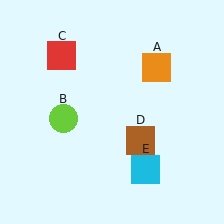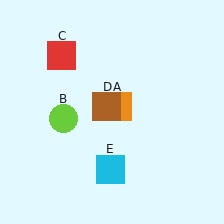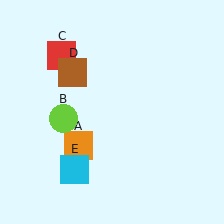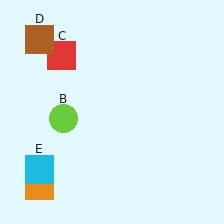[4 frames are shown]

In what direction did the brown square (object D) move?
The brown square (object D) moved up and to the left.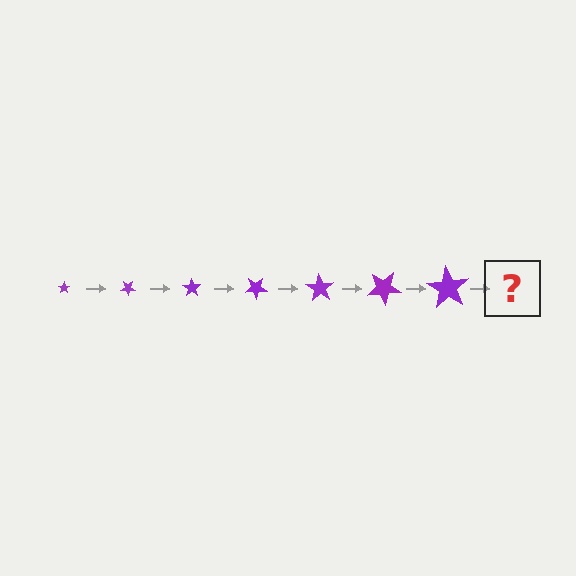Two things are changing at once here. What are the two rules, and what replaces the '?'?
The two rules are that the star grows larger each step and it rotates 35 degrees each step. The '?' should be a star, larger than the previous one and rotated 245 degrees from the start.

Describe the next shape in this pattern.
It should be a star, larger than the previous one and rotated 245 degrees from the start.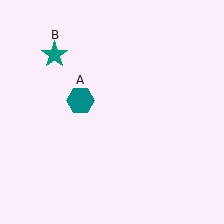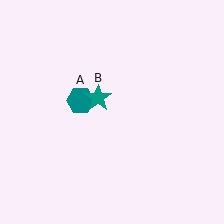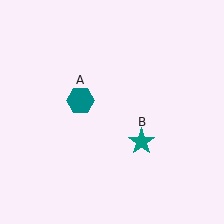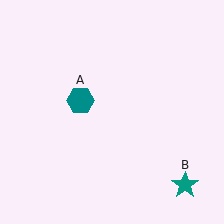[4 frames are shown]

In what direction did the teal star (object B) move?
The teal star (object B) moved down and to the right.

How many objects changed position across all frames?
1 object changed position: teal star (object B).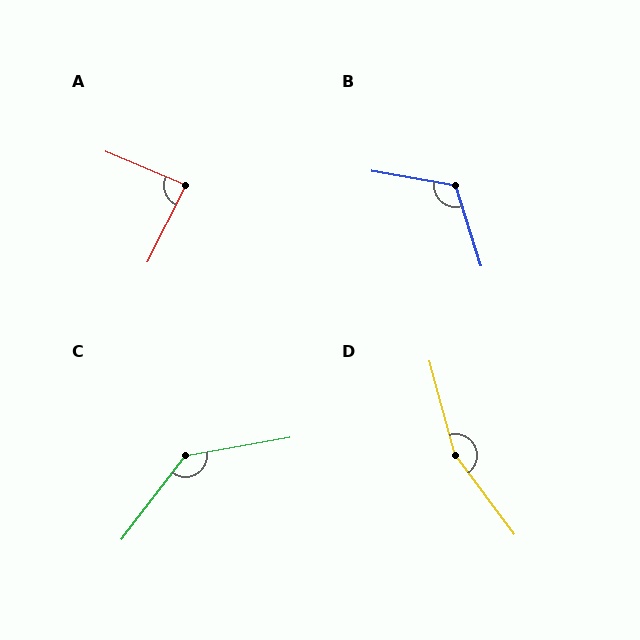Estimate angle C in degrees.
Approximately 138 degrees.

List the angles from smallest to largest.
A (87°), B (117°), C (138°), D (159°).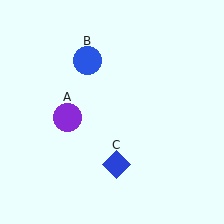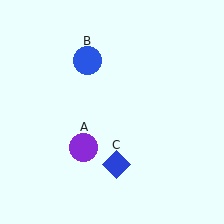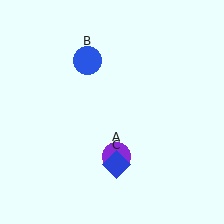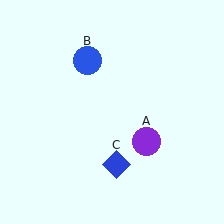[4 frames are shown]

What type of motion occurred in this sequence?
The purple circle (object A) rotated counterclockwise around the center of the scene.